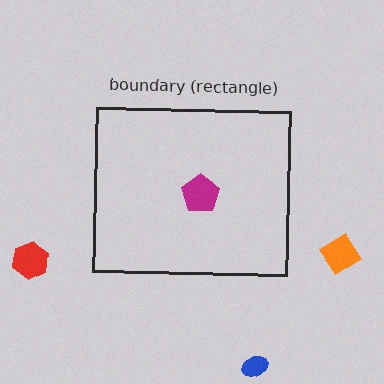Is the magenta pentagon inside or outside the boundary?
Inside.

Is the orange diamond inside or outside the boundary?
Outside.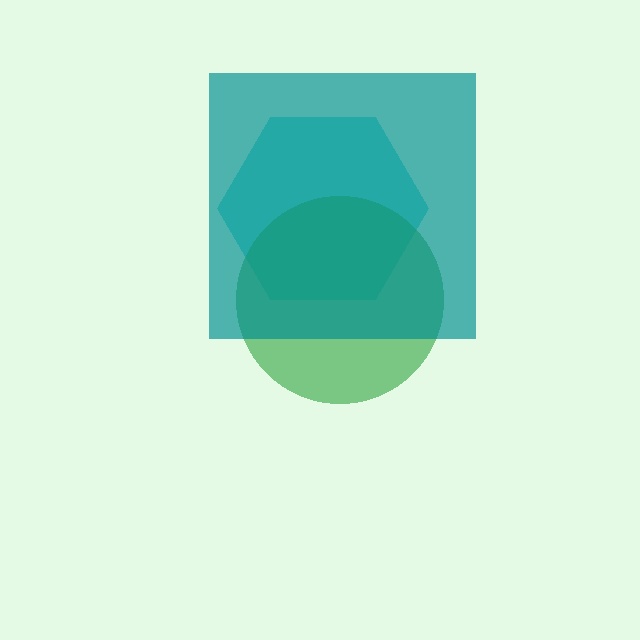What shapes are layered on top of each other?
The layered shapes are: a cyan hexagon, a green circle, a teal square.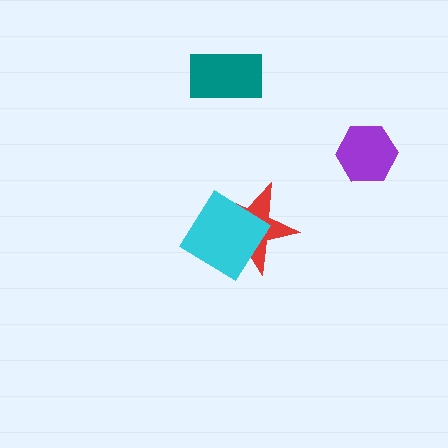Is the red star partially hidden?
Yes, it is partially covered by another shape.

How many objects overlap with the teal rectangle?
0 objects overlap with the teal rectangle.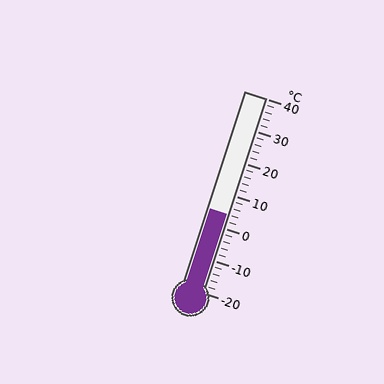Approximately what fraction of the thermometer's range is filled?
The thermometer is filled to approximately 40% of its range.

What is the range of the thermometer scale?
The thermometer scale ranges from -20°C to 40°C.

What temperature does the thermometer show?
The thermometer shows approximately 4°C.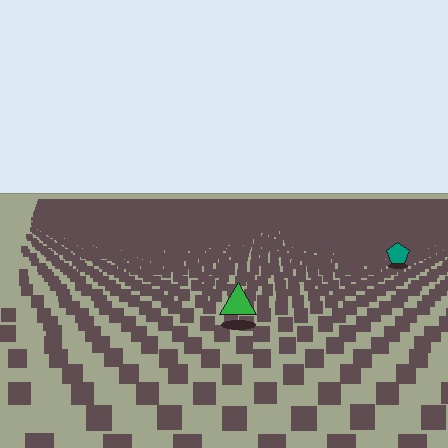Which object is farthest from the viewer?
The teal pentagon is farthest from the viewer. It appears smaller and the ground texture around it is denser.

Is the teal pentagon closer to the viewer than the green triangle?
No. The green triangle is closer — you can tell from the texture gradient: the ground texture is coarser near it.